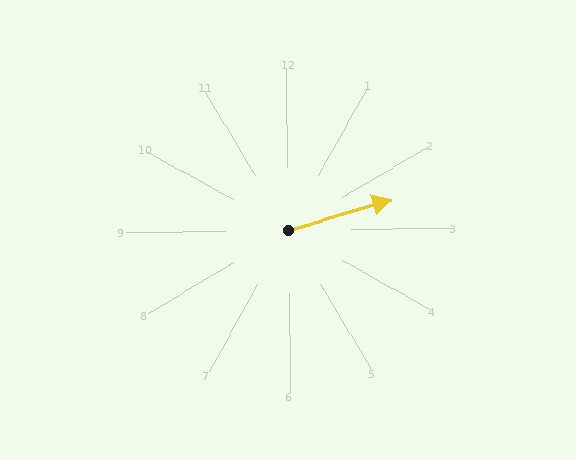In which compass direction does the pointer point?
East.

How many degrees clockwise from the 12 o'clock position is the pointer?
Approximately 74 degrees.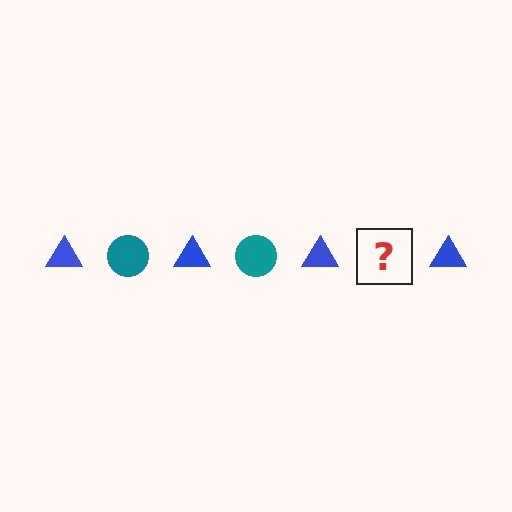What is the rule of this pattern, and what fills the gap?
The rule is that the pattern alternates between blue triangle and teal circle. The gap should be filled with a teal circle.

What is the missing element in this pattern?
The missing element is a teal circle.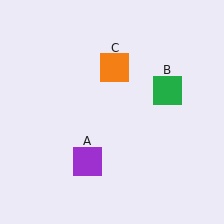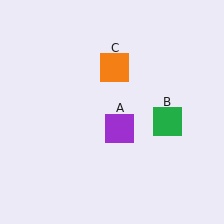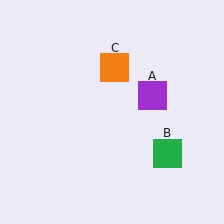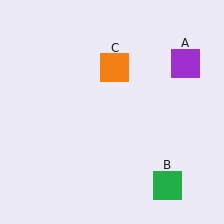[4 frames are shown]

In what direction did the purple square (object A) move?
The purple square (object A) moved up and to the right.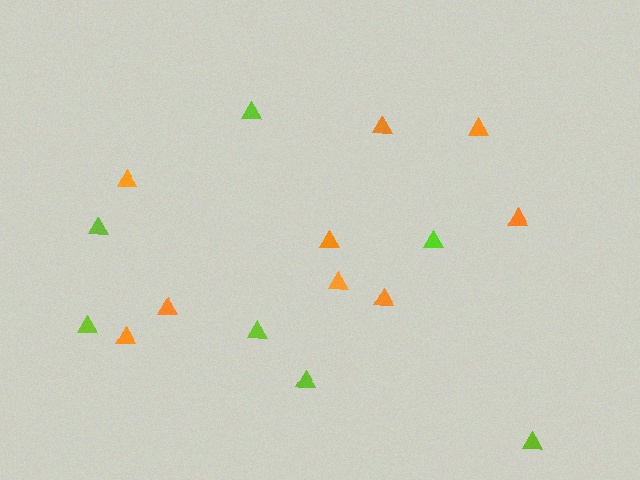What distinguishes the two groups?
There are 2 groups: one group of lime triangles (7) and one group of orange triangles (9).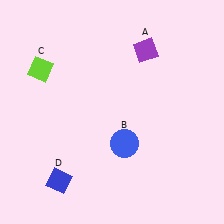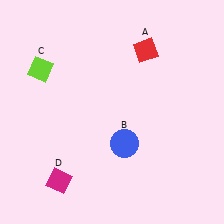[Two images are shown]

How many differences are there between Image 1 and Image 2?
There are 2 differences between the two images.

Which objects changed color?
A changed from purple to red. D changed from blue to magenta.